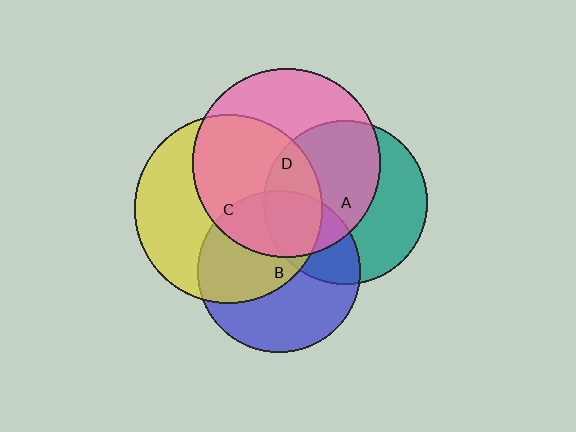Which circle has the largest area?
Circle D (pink).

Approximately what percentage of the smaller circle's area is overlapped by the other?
Approximately 55%.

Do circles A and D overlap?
Yes.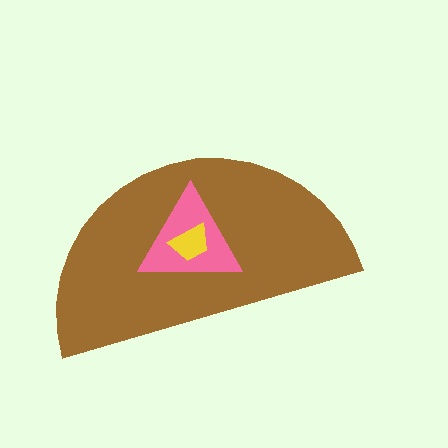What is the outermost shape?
The brown semicircle.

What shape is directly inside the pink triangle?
The yellow trapezoid.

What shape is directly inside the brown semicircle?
The pink triangle.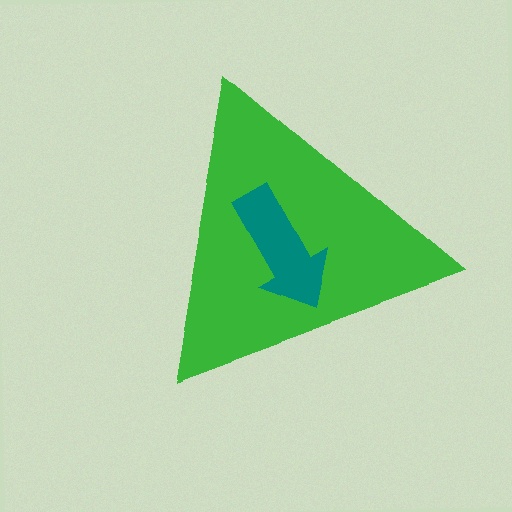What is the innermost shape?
The teal arrow.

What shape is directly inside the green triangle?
The teal arrow.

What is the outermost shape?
The green triangle.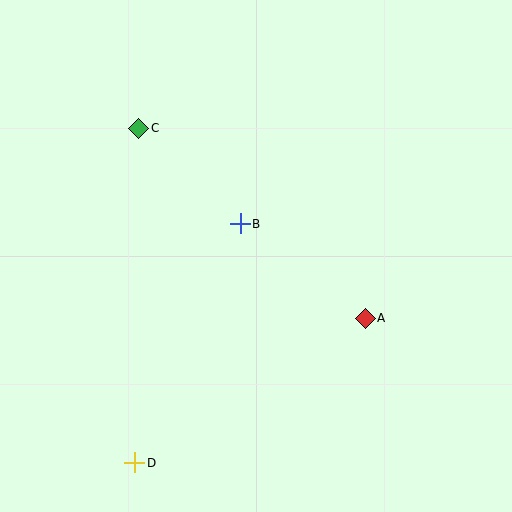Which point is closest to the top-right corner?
Point A is closest to the top-right corner.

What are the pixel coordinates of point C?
Point C is at (139, 128).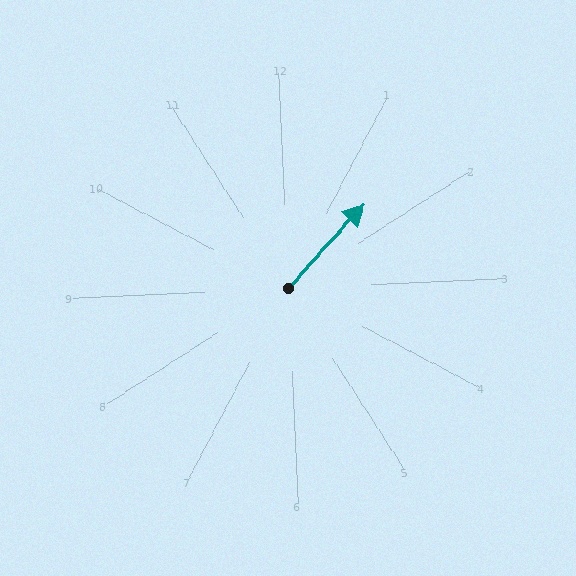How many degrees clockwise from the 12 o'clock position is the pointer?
Approximately 45 degrees.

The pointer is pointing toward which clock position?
Roughly 1 o'clock.